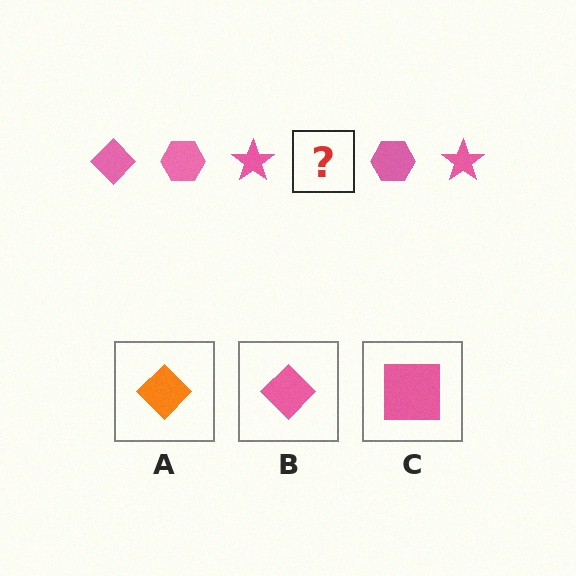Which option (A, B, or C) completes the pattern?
B.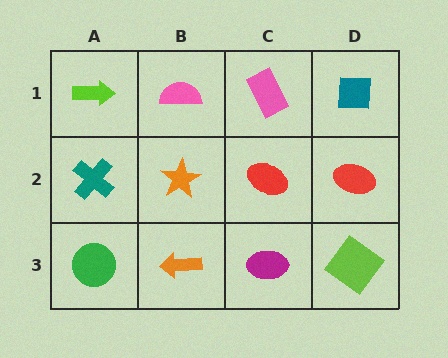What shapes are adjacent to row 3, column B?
An orange star (row 2, column B), a green circle (row 3, column A), a magenta ellipse (row 3, column C).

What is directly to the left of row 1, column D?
A pink rectangle.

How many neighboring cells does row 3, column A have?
2.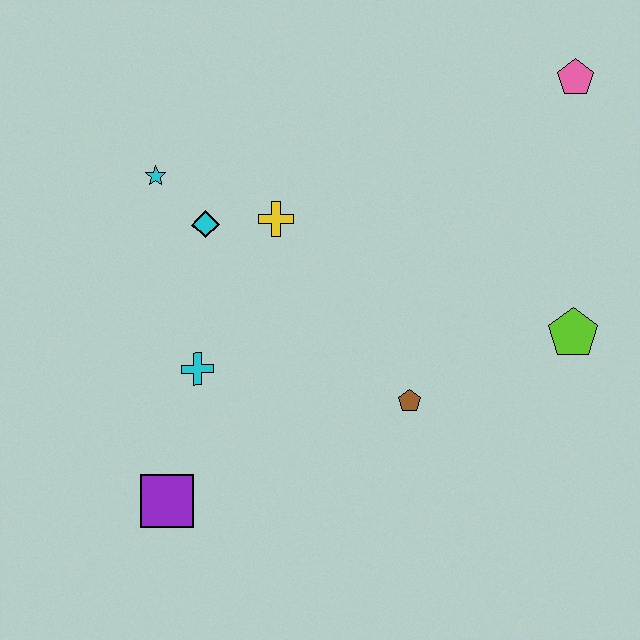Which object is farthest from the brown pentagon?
The pink pentagon is farthest from the brown pentagon.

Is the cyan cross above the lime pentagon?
No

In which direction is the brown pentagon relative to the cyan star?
The brown pentagon is to the right of the cyan star.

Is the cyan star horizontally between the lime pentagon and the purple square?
No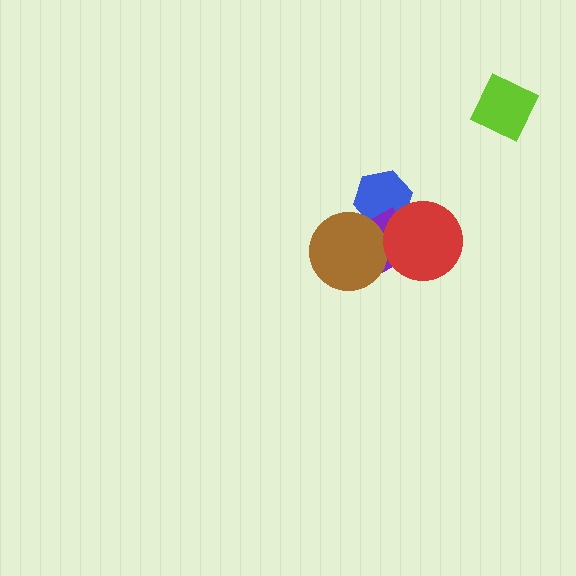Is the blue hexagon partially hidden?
Yes, it is partially covered by another shape.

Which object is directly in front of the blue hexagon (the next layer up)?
The purple diamond is directly in front of the blue hexagon.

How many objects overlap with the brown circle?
1 object overlaps with the brown circle.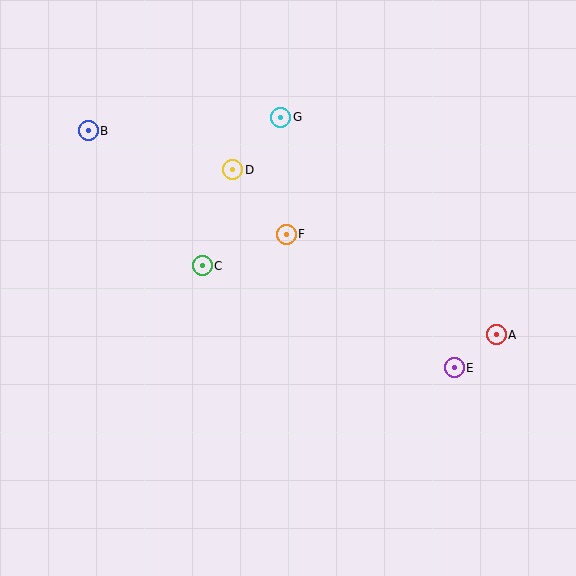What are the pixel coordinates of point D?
Point D is at (233, 170).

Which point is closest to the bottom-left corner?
Point C is closest to the bottom-left corner.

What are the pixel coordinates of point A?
Point A is at (496, 335).